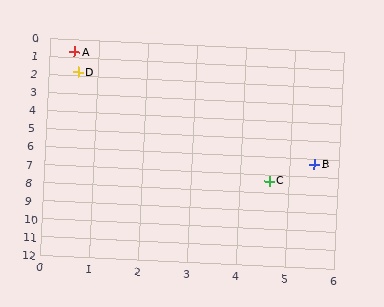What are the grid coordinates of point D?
Point D is at approximately (0.6, 1.8).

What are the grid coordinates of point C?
Point C is at approximately (4.6, 7.3).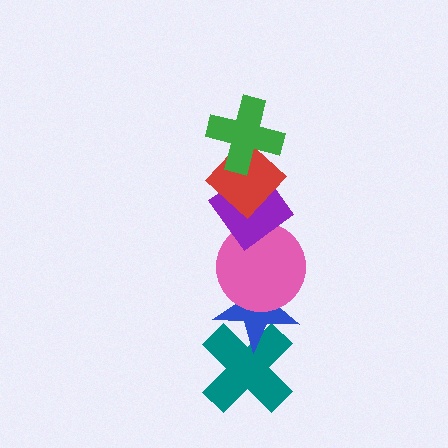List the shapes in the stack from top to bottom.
From top to bottom: the green cross, the red diamond, the purple diamond, the pink circle, the blue star, the teal cross.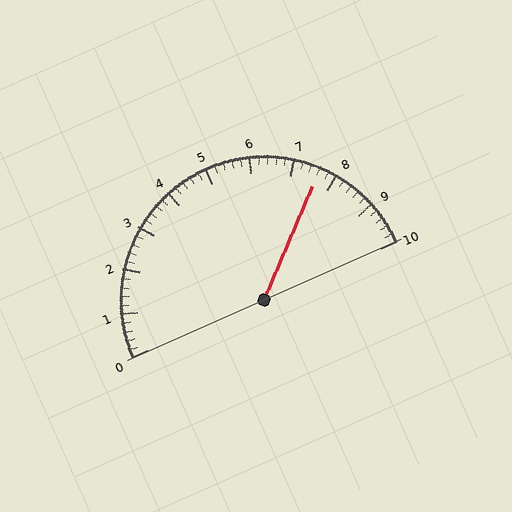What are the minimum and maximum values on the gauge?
The gauge ranges from 0 to 10.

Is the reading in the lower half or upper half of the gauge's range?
The reading is in the upper half of the range (0 to 10).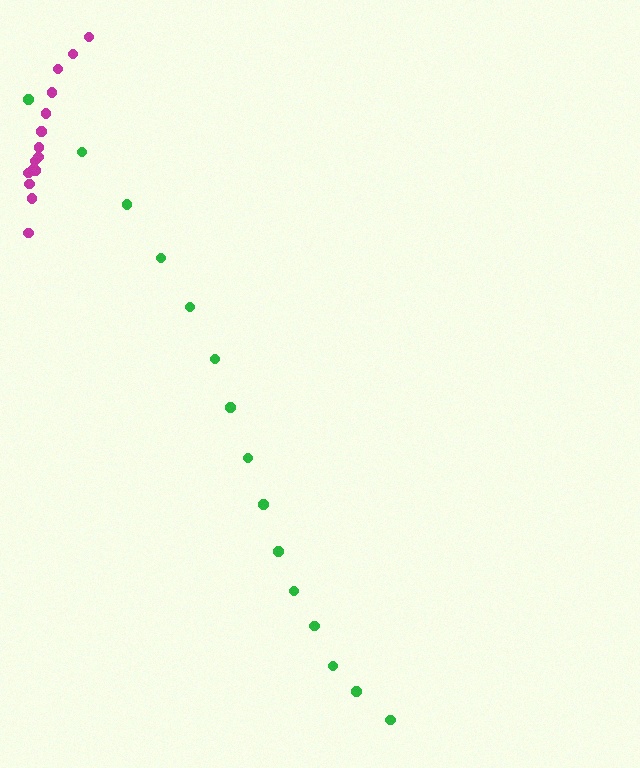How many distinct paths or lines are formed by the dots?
There are 2 distinct paths.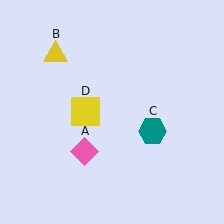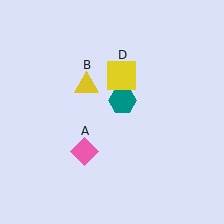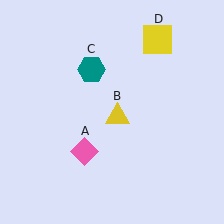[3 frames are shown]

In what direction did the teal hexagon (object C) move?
The teal hexagon (object C) moved up and to the left.